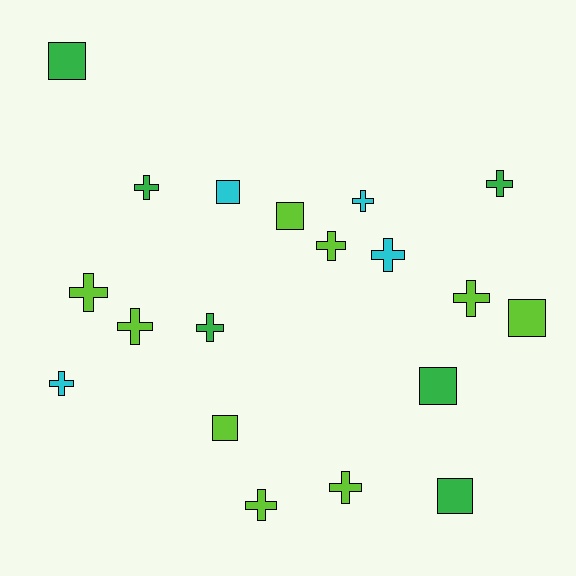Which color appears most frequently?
Lime, with 9 objects.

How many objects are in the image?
There are 19 objects.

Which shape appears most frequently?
Cross, with 12 objects.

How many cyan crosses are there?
There are 3 cyan crosses.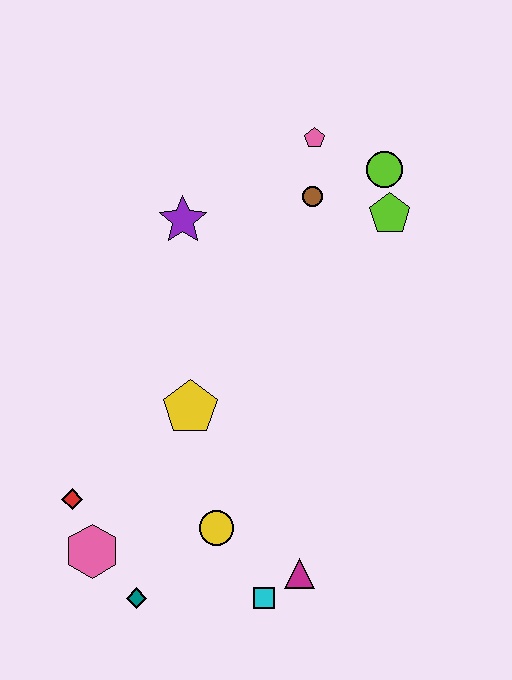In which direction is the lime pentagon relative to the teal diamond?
The lime pentagon is above the teal diamond.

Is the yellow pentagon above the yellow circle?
Yes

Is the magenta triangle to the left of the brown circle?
Yes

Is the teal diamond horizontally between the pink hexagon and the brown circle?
Yes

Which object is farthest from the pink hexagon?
The lime circle is farthest from the pink hexagon.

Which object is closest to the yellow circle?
The cyan square is closest to the yellow circle.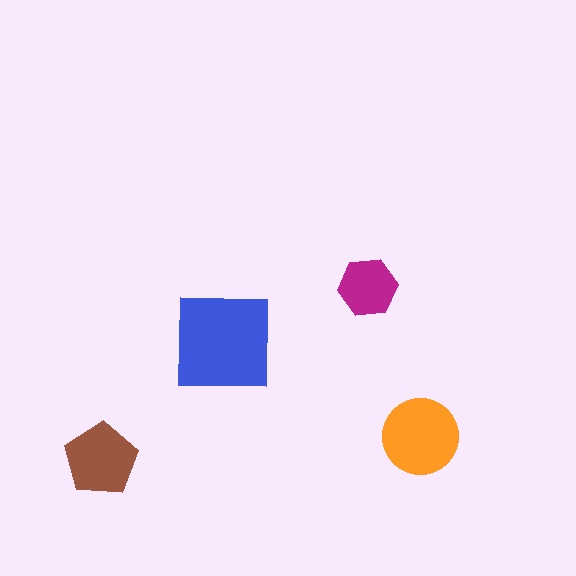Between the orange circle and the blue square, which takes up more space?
The blue square.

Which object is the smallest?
The magenta hexagon.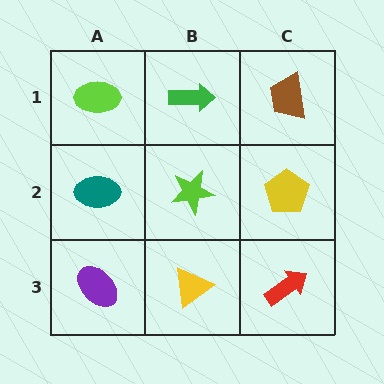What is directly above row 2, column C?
A brown trapezoid.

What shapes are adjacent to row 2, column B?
A green arrow (row 1, column B), a yellow triangle (row 3, column B), a teal ellipse (row 2, column A), a yellow pentagon (row 2, column C).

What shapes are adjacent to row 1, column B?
A lime star (row 2, column B), a lime ellipse (row 1, column A), a brown trapezoid (row 1, column C).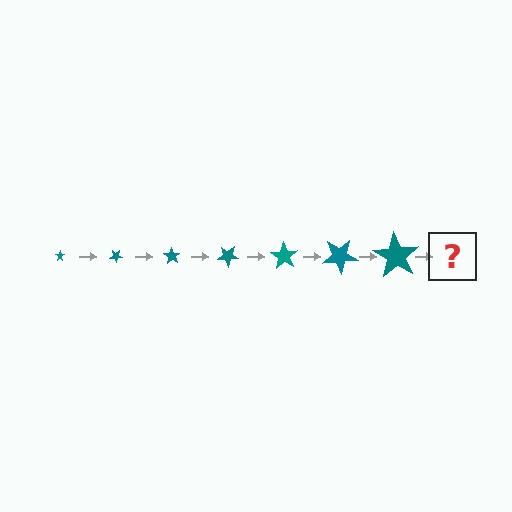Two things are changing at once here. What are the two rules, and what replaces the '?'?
The two rules are that the star grows larger each step and it rotates 35 degrees each step. The '?' should be a star, larger than the previous one and rotated 245 degrees from the start.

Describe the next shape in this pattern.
It should be a star, larger than the previous one and rotated 245 degrees from the start.